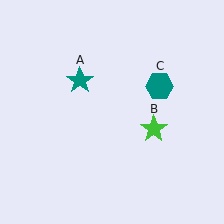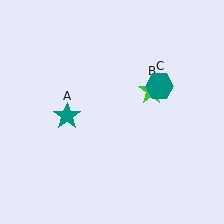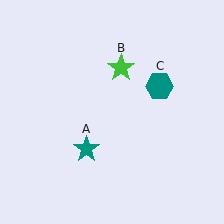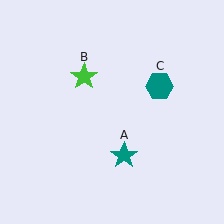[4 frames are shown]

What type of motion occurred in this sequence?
The teal star (object A), green star (object B) rotated counterclockwise around the center of the scene.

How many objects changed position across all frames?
2 objects changed position: teal star (object A), green star (object B).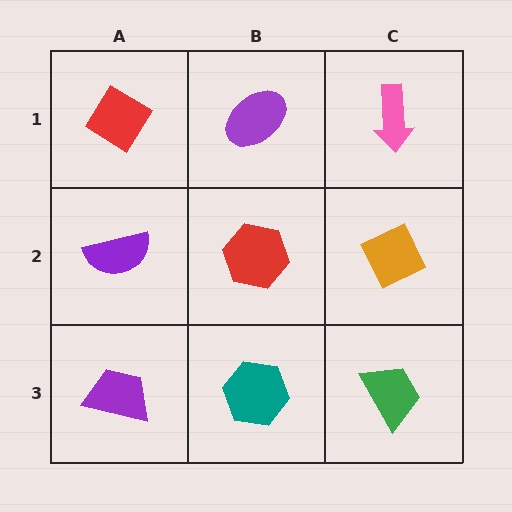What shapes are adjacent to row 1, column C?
An orange diamond (row 2, column C), a purple ellipse (row 1, column B).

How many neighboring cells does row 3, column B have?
3.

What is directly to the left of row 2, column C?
A red hexagon.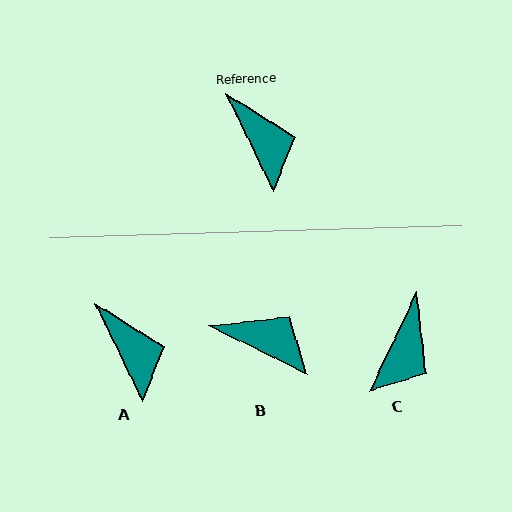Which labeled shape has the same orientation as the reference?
A.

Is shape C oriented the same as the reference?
No, it is off by about 51 degrees.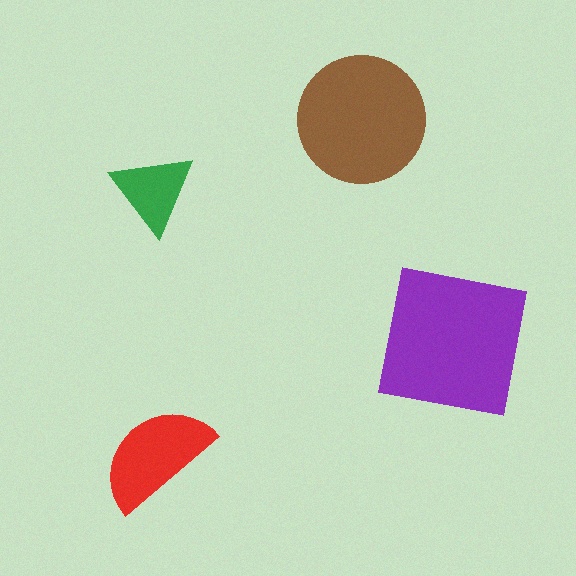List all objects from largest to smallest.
The purple square, the brown circle, the red semicircle, the green triangle.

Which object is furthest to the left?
The red semicircle is leftmost.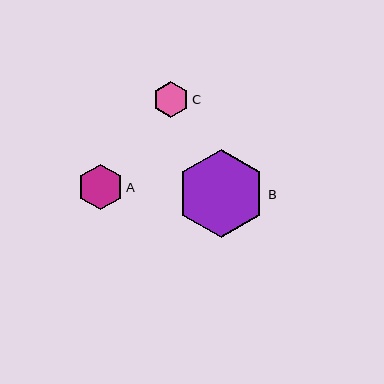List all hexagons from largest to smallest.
From largest to smallest: B, A, C.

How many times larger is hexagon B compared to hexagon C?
Hexagon B is approximately 2.4 times the size of hexagon C.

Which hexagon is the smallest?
Hexagon C is the smallest with a size of approximately 36 pixels.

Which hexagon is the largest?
Hexagon B is the largest with a size of approximately 88 pixels.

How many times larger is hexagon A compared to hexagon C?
Hexagon A is approximately 1.3 times the size of hexagon C.